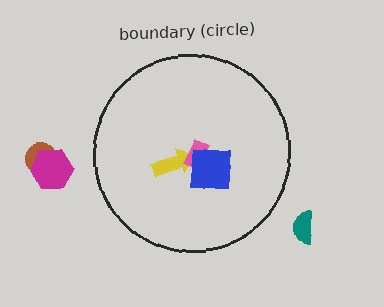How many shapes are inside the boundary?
3 inside, 3 outside.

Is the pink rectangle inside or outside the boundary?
Inside.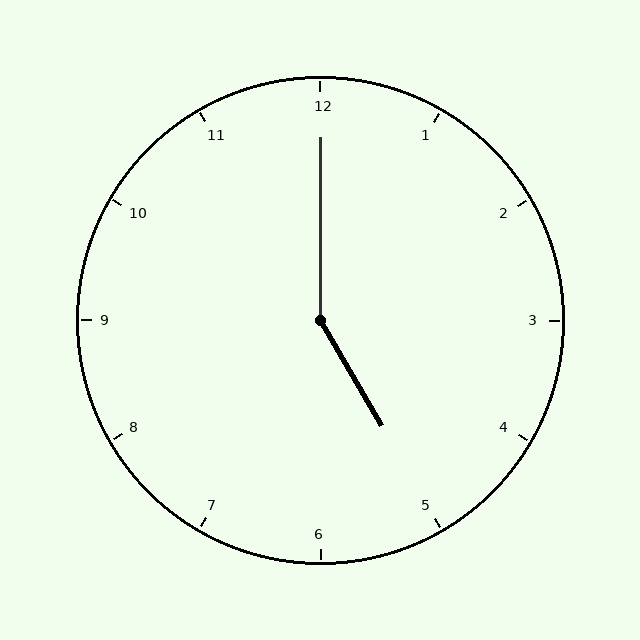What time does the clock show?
5:00.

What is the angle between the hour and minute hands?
Approximately 150 degrees.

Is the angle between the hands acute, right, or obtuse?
It is obtuse.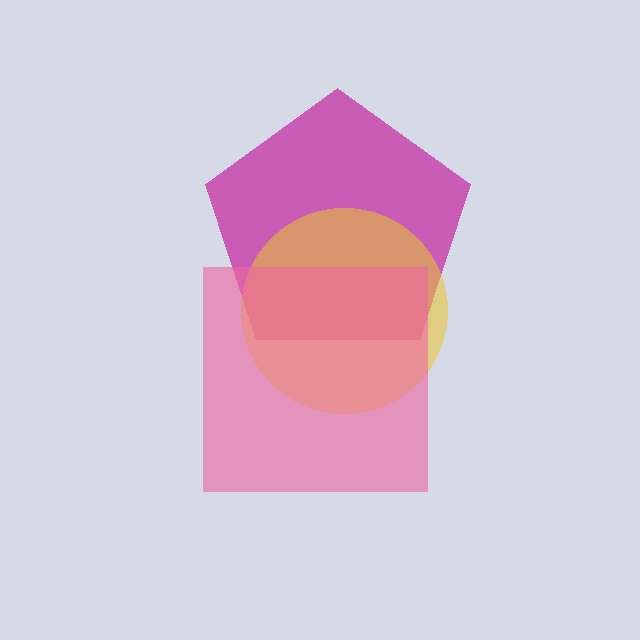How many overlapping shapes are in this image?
There are 3 overlapping shapes in the image.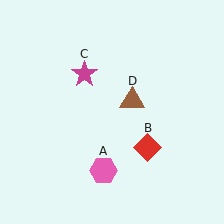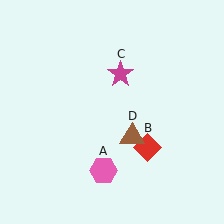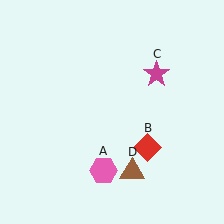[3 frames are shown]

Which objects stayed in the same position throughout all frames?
Pink hexagon (object A) and red diamond (object B) remained stationary.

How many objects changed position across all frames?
2 objects changed position: magenta star (object C), brown triangle (object D).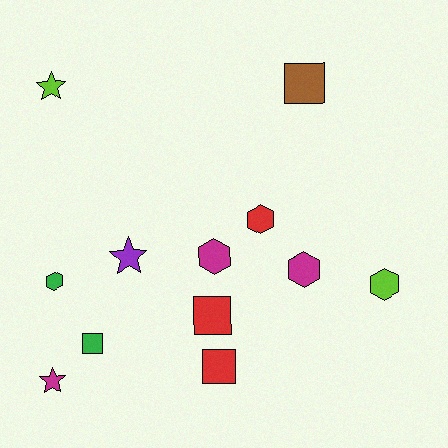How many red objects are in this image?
There are 3 red objects.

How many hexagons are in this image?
There are 5 hexagons.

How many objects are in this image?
There are 12 objects.